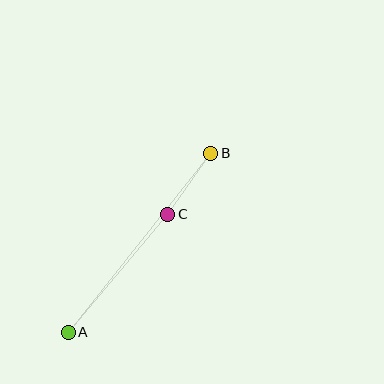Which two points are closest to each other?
Points B and C are closest to each other.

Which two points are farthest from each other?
Points A and B are farthest from each other.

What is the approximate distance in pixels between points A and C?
The distance between A and C is approximately 154 pixels.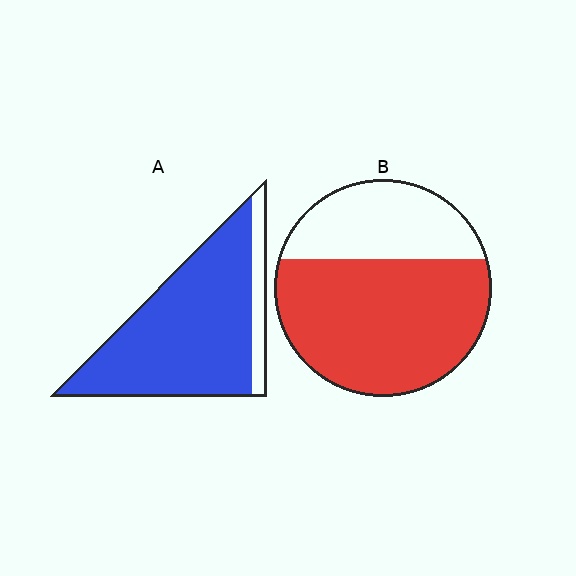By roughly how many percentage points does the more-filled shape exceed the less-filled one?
By roughly 20 percentage points (A over B).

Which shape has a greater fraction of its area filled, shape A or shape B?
Shape A.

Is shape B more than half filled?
Yes.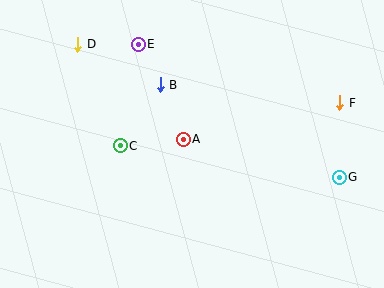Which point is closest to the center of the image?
Point A at (183, 139) is closest to the center.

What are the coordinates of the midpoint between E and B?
The midpoint between E and B is at (149, 65).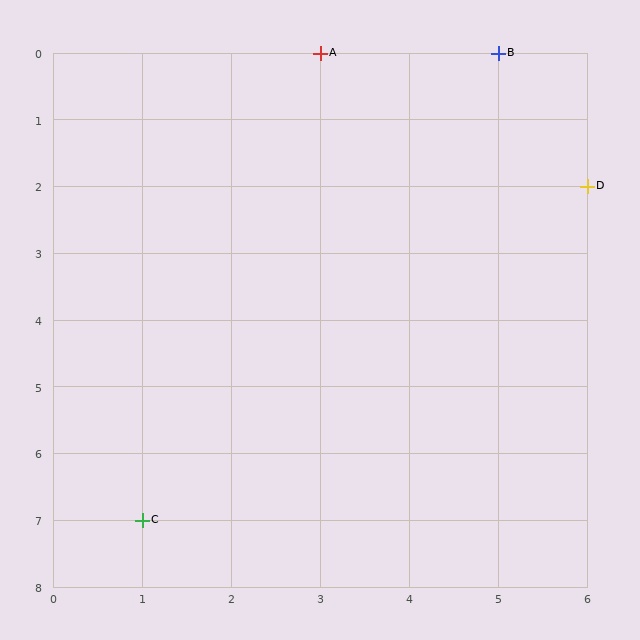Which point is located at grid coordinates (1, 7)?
Point C is at (1, 7).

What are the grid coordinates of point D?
Point D is at grid coordinates (6, 2).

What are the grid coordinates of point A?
Point A is at grid coordinates (3, 0).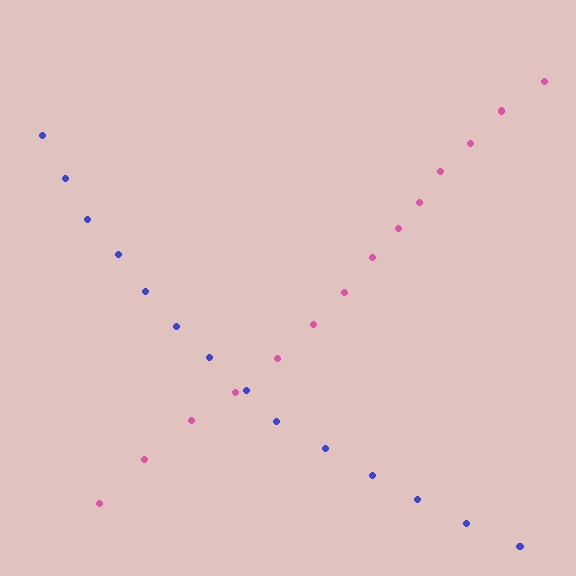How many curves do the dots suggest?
There are 2 distinct paths.